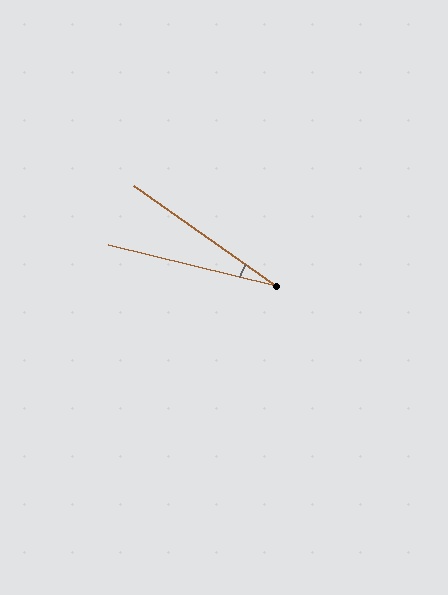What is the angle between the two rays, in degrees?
Approximately 21 degrees.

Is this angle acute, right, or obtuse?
It is acute.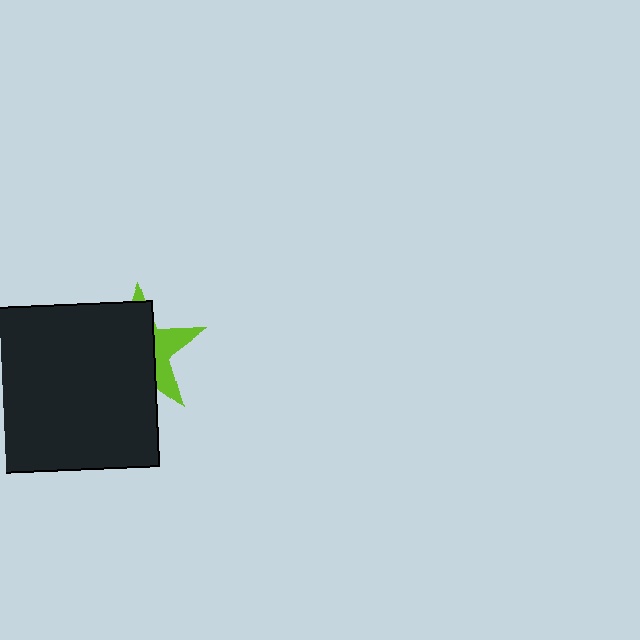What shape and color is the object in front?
The object in front is a black square.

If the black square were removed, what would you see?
You would see the complete lime star.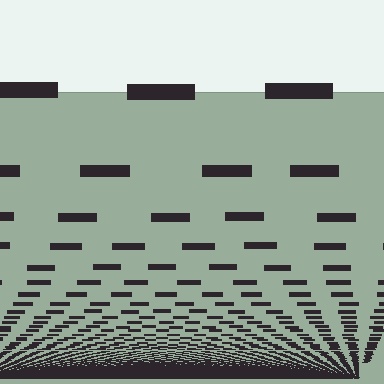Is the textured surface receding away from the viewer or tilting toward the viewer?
The surface appears to tilt toward the viewer. Texture elements get larger and sparser toward the top.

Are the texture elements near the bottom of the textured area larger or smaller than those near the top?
Smaller. The gradient is inverted — elements near the bottom are smaller and denser.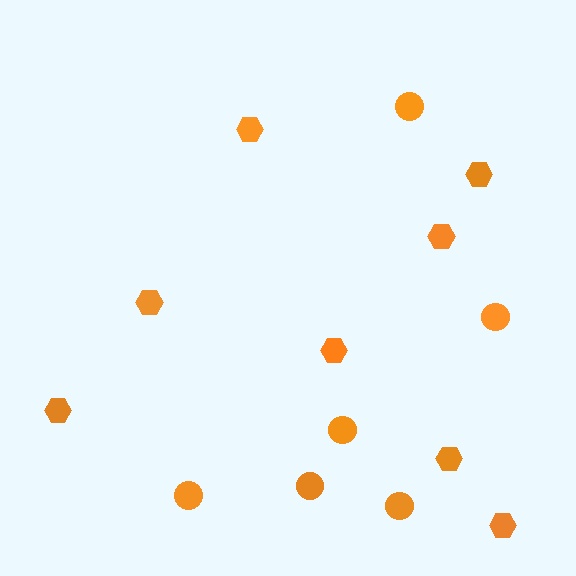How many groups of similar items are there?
There are 2 groups: one group of hexagons (8) and one group of circles (6).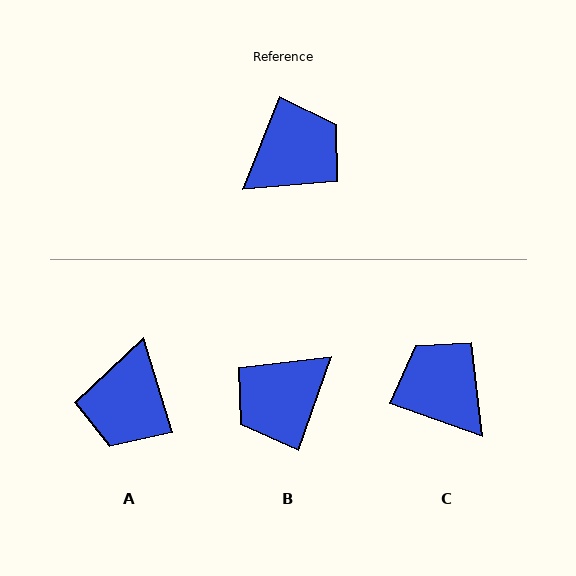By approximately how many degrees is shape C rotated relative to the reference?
Approximately 92 degrees counter-clockwise.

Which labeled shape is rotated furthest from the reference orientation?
B, about 178 degrees away.